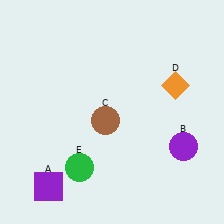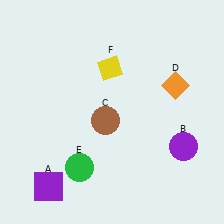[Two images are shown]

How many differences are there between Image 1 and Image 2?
There is 1 difference between the two images.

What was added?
A yellow diamond (F) was added in Image 2.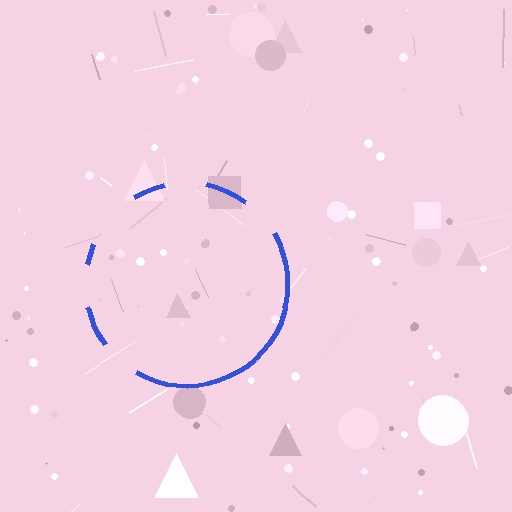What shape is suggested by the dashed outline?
The dashed outline suggests a circle.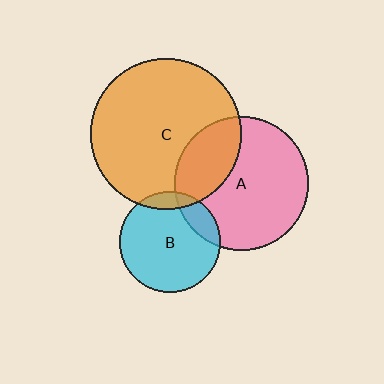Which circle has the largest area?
Circle C (orange).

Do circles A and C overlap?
Yes.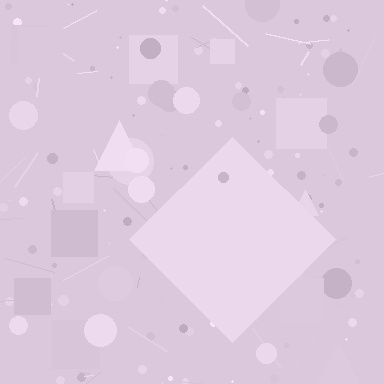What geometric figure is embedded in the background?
A diamond is embedded in the background.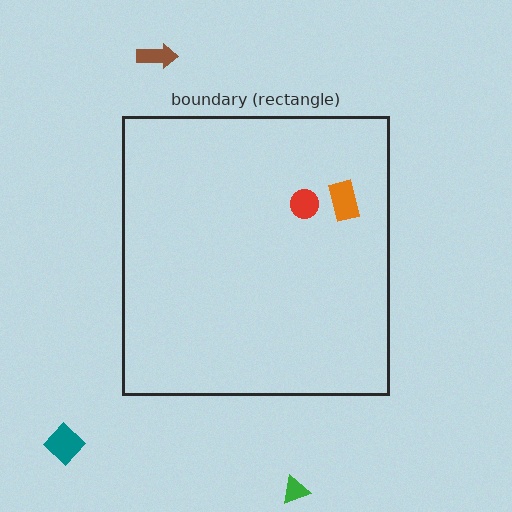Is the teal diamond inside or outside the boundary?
Outside.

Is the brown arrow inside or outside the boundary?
Outside.